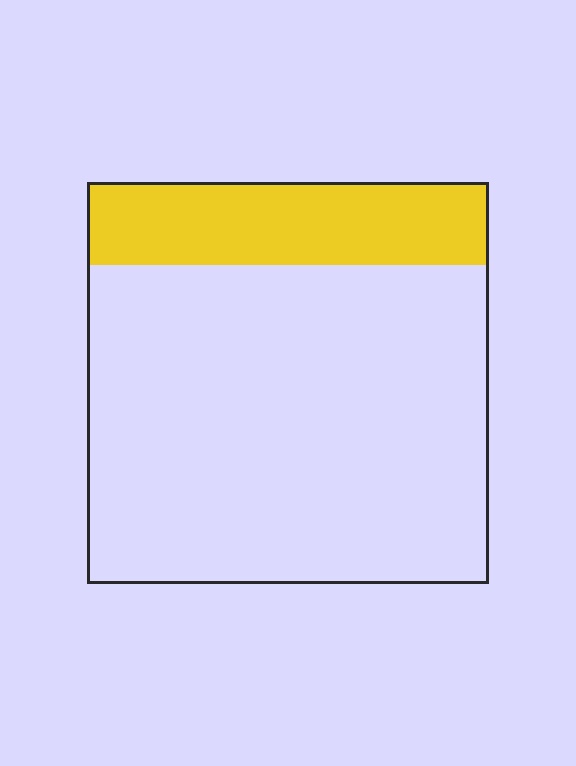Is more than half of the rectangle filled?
No.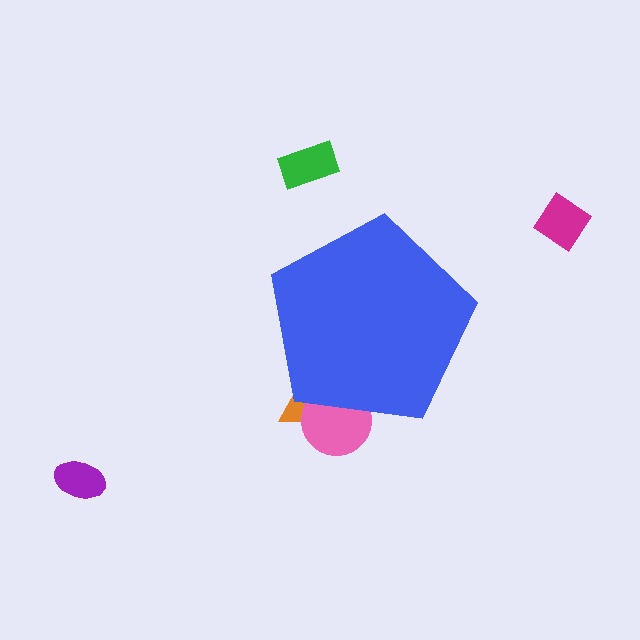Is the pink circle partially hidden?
Yes, the pink circle is partially hidden behind the blue pentagon.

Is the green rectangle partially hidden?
No, the green rectangle is fully visible.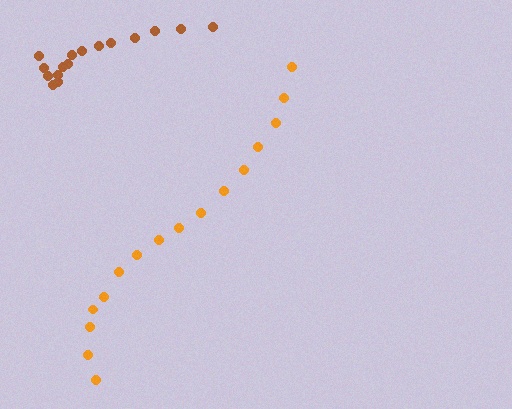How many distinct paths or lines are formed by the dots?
There are 2 distinct paths.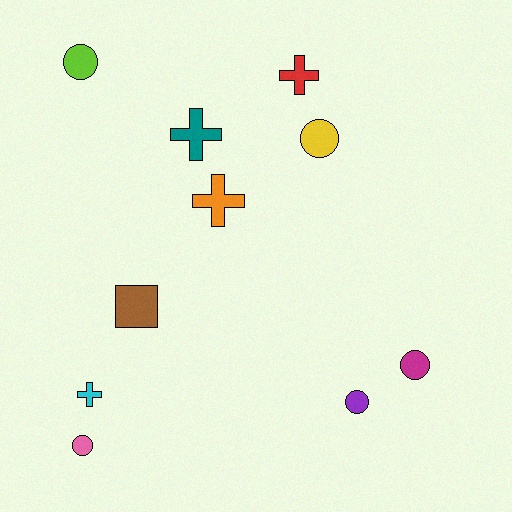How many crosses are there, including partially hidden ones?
There are 4 crosses.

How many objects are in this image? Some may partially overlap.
There are 10 objects.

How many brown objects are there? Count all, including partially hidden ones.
There is 1 brown object.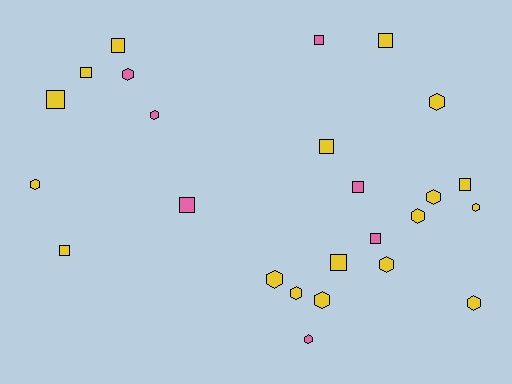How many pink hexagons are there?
There are 3 pink hexagons.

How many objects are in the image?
There are 25 objects.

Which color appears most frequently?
Yellow, with 18 objects.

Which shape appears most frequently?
Hexagon, with 13 objects.